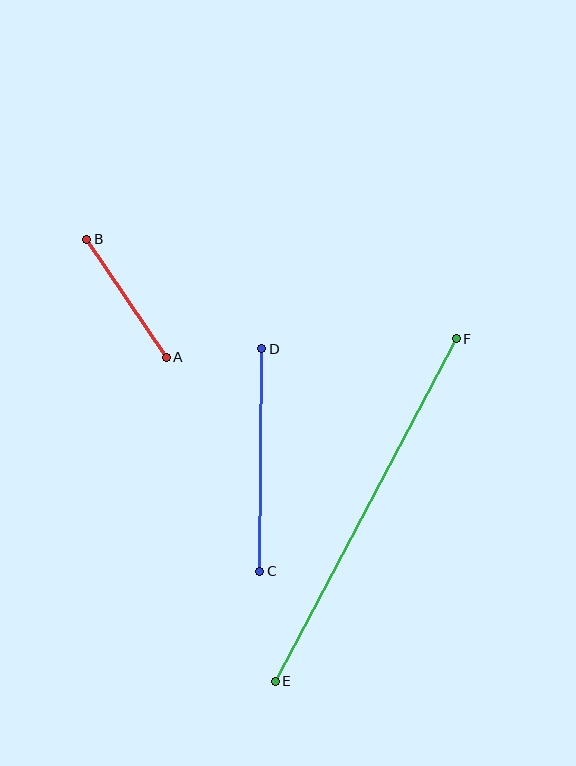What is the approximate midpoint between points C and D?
The midpoint is at approximately (261, 460) pixels.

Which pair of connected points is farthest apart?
Points E and F are farthest apart.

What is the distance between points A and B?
The distance is approximately 143 pixels.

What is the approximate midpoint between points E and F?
The midpoint is at approximately (366, 510) pixels.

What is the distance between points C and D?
The distance is approximately 222 pixels.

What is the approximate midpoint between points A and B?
The midpoint is at approximately (126, 298) pixels.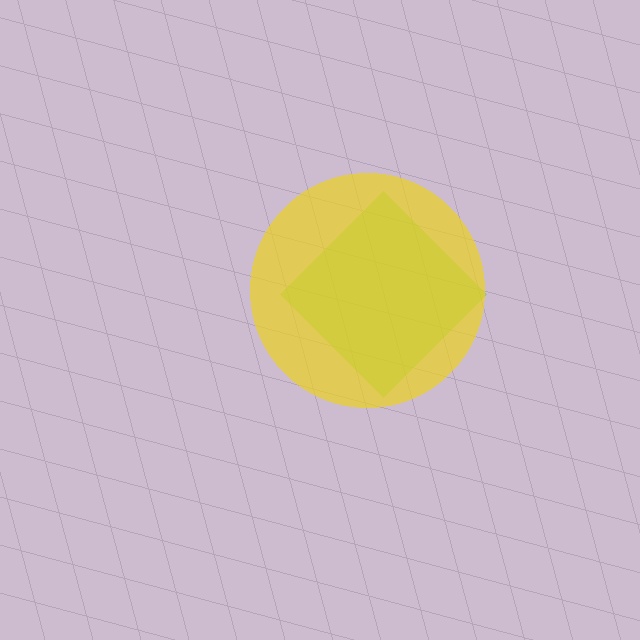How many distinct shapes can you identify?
There are 2 distinct shapes: a lime diamond, a yellow circle.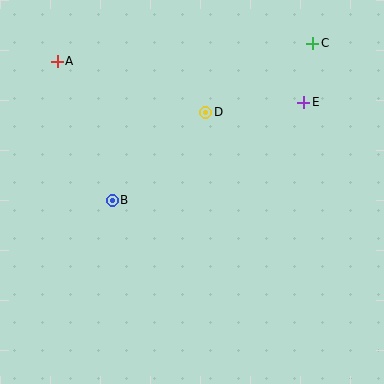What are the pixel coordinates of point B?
Point B is at (112, 200).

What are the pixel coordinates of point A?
Point A is at (57, 61).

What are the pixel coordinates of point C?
Point C is at (313, 43).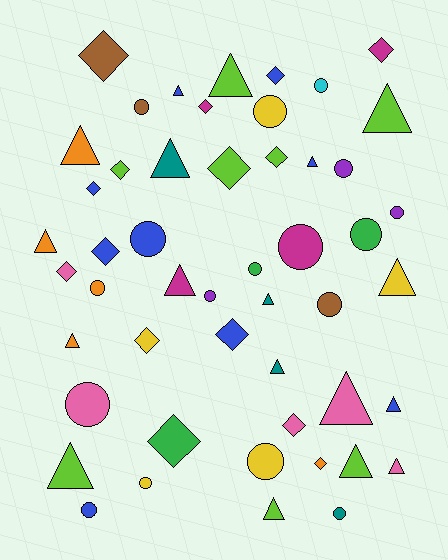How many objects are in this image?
There are 50 objects.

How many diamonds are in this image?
There are 15 diamonds.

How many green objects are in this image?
There are 3 green objects.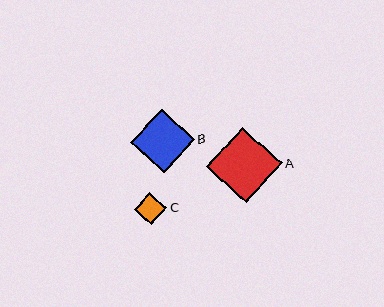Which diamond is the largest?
Diamond A is the largest with a size of approximately 75 pixels.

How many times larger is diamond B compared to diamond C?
Diamond B is approximately 2.0 times the size of diamond C.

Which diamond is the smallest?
Diamond C is the smallest with a size of approximately 32 pixels.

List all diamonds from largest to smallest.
From largest to smallest: A, B, C.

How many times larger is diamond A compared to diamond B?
Diamond A is approximately 1.2 times the size of diamond B.